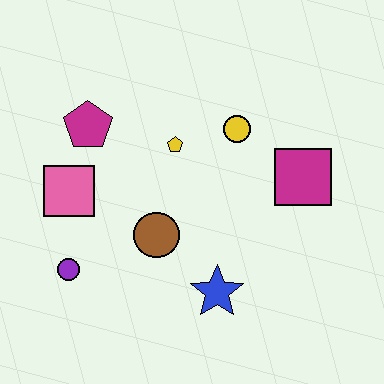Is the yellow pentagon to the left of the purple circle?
No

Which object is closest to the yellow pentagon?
The yellow circle is closest to the yellow pentagon.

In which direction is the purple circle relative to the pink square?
The purple circle is below the pink square.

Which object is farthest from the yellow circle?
The purple circle is farthest from the yellow circle.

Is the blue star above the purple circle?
No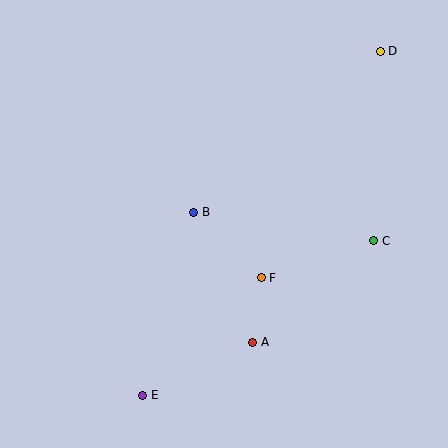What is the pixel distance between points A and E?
The distance between A and E is 122 pixels.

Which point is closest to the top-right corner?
Point D is closest to the top-right corner.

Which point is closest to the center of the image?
Point B at (194, 212) is closest to the center.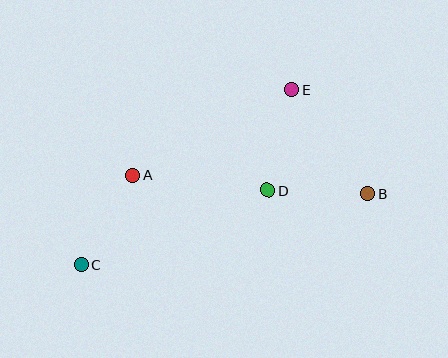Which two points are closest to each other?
Points B and D are closest to each other.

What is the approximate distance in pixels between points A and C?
The distance between A and C is approximately 103 pixels.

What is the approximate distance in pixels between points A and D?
The distance between A and D is approximately 136 pixels.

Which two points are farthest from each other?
Points B and C are farthest from each other.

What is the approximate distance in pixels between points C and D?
The distance between C and D is approximately 200 pixels.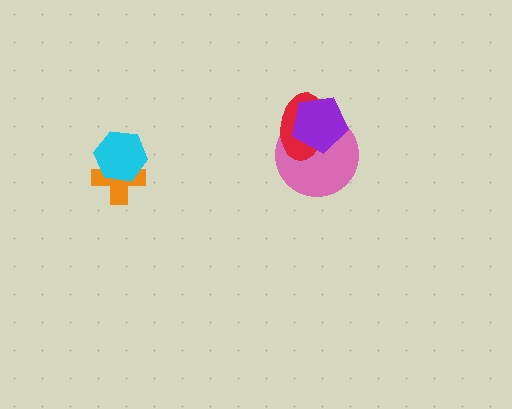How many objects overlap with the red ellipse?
2 objects overlap with the red ellipse.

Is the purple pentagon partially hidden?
No, no other shape covers it.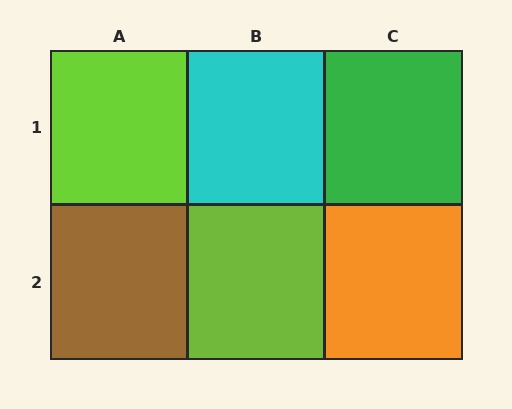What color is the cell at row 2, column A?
Brown.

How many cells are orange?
1 cell is orange.